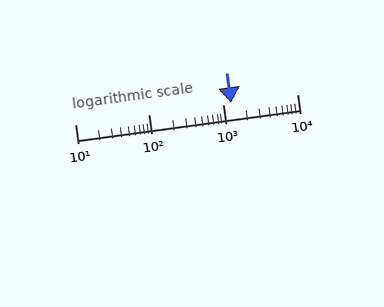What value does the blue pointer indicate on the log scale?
The pointer indicates approximately 1300.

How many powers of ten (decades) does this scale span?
The scale spans 3 decades, from 10 to 10000.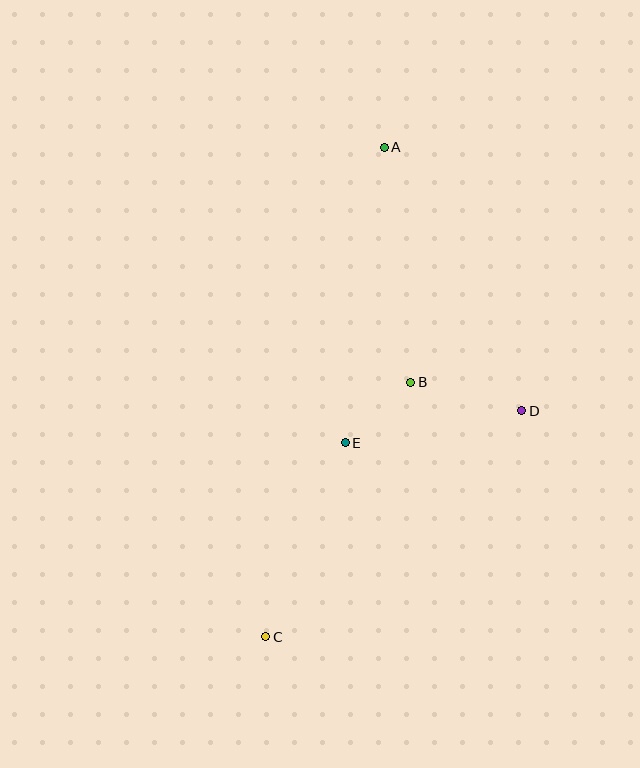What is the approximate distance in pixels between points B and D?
The distance between B and D is approximately 115 pixels.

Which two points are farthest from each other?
Points A and C are farthest from each other.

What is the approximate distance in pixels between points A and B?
The distance between A and B is approximately 236 pixels.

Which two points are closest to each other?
Points B and E are closest to each other.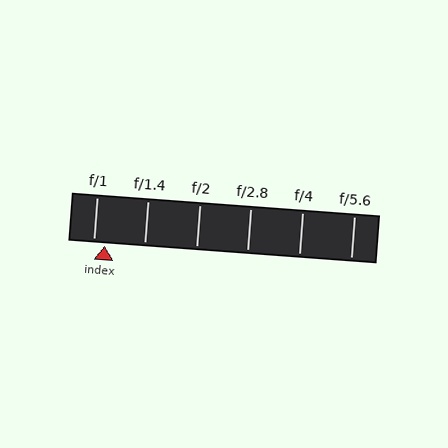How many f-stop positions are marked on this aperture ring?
There are 6 f-stop positions marked.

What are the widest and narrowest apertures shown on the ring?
The widest aperture shown is f/1 and the narrowest is f/5.6.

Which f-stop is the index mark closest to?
The index mark is closest to f/1.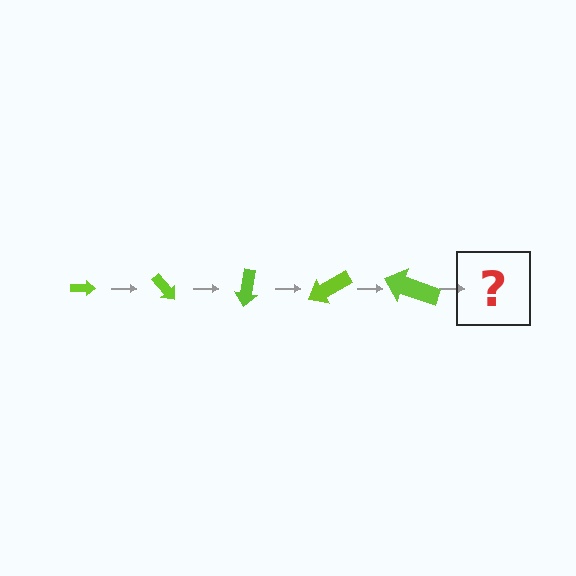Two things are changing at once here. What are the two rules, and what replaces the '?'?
The two rules are that the arrow grows larger each step and it rotates 50 degrees each step. The '?' should be an arrow, larger than the previous one and rotated 250 degrees from the start.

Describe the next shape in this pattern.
It should be an arrow, larger than the previous one and rotated 250 degrees from the start.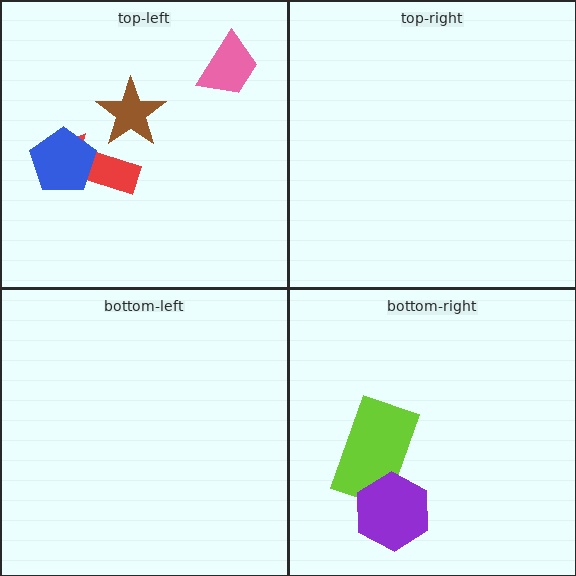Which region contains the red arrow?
The top-left region.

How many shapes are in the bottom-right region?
2.